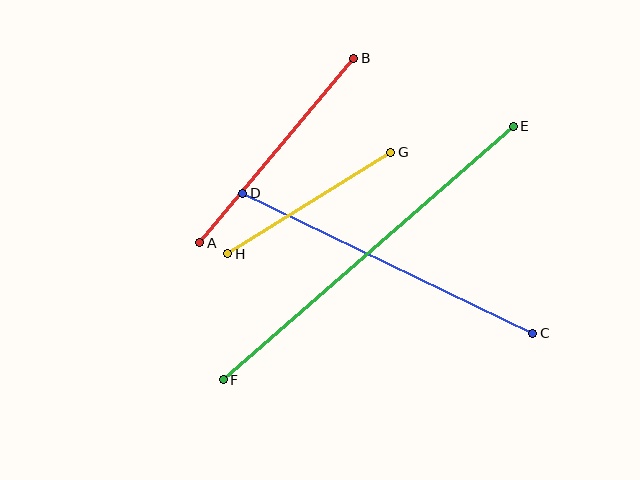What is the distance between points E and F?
The distance is approximately 385 pixels.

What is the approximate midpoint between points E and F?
The midpoint is at approximately (368, 253) pixels.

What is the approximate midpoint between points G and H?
The midpoint is at approximately (309, 203) pixels.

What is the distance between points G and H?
The distance is approximately 192 pixels.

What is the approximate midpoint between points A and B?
The midpoint is at approximately (277, 150) pixels.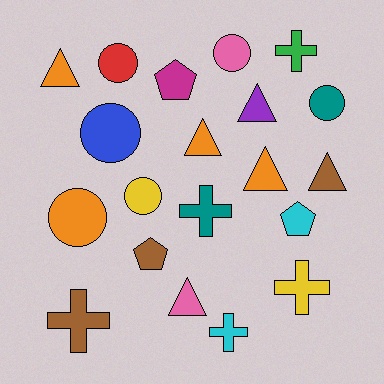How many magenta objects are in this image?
There is 1 magenta object.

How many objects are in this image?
There are 20 objects.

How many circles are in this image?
There are 6 circles.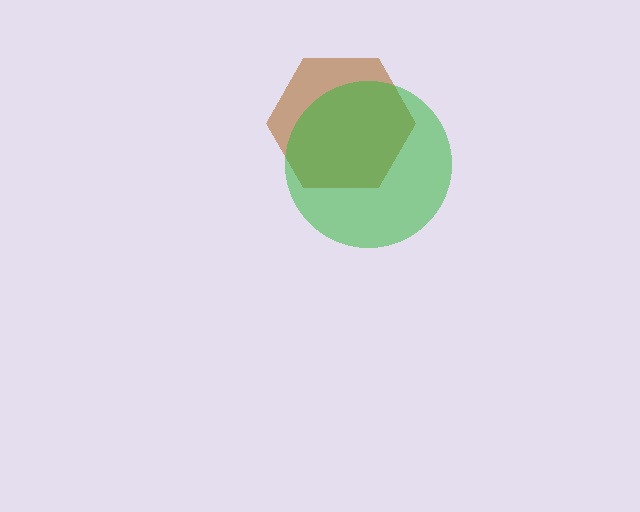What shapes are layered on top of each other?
The layered shapes are: a brown hexagon, a green circle.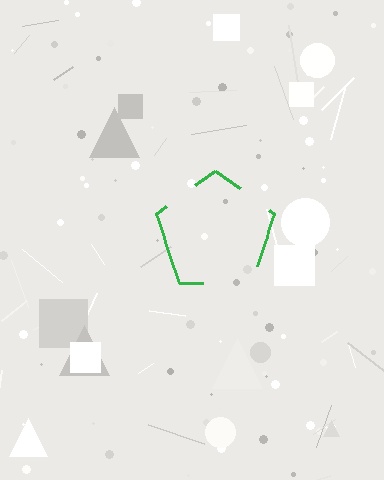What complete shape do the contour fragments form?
The contour fragments form a pentagon.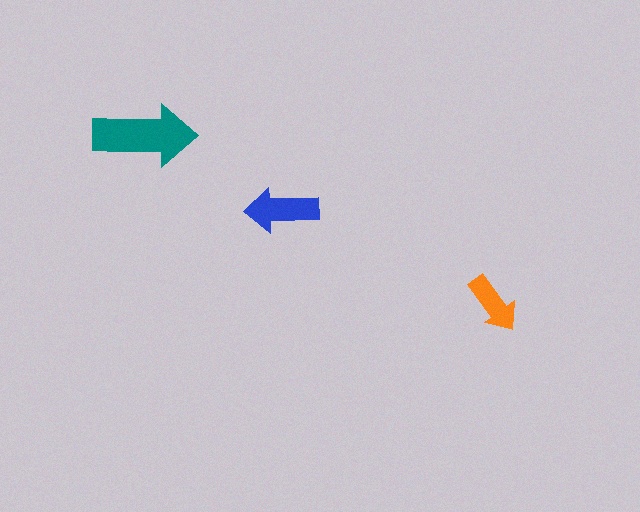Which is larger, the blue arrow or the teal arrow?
The teal one.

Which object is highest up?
The teal arrow is topmost.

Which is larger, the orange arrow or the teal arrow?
The teal one.